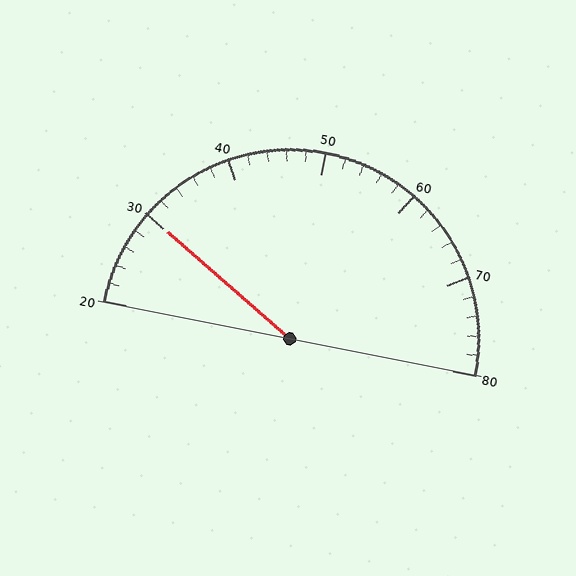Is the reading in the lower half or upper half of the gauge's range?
The reading is in the lower half of the range (20 to 80).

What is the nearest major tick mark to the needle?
The nearest major tick mark is 30.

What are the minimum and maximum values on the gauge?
The gauge ranges from 20 to 80.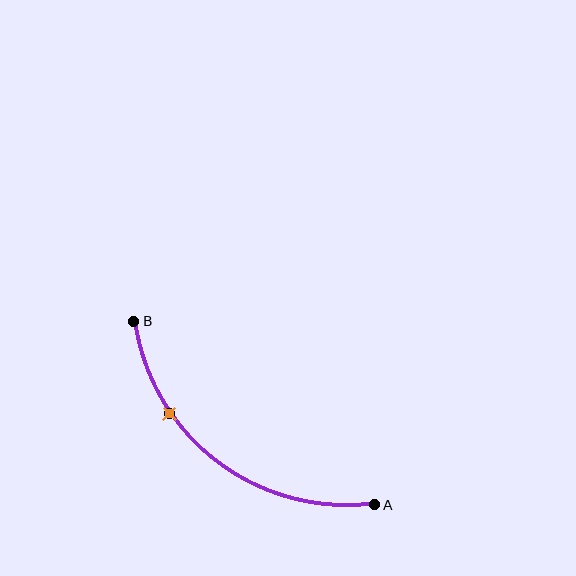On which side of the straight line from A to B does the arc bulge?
The arc bulges below and to the left of the straight line connecting A and B.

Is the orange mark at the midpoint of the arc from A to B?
No. The orange mark lies on the arc but is closer to endpoint B. The arc midpoint would be at the point on the curve equidistant along the arc from both A and B.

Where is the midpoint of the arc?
The arc midpoint is the point on the curve farthest from the straight line joining A and B. It sits below and to the left of that line.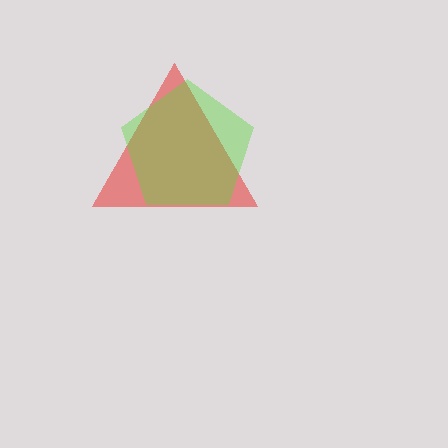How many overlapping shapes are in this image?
There are 2 overlapping shapes in the image.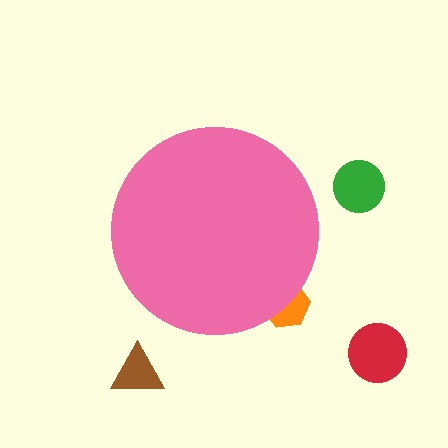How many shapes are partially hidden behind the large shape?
1 shape is partially hidden.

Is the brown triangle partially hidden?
No, the brown triangle is fully visible.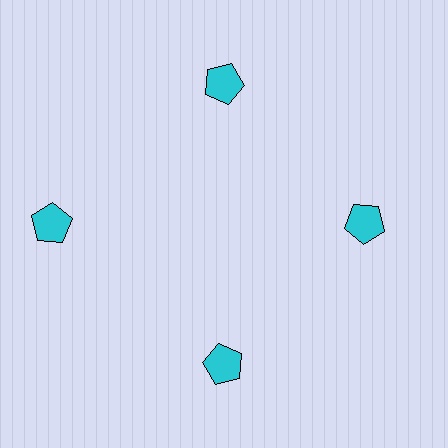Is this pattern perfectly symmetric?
No. The 4 cyan pentagons are arranged in a ring, but one element near the 9 o'clock position is pushed outward from the center, breaking the 4-fold rotational symmetry.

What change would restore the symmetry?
The symmetry would be restored by moving it inward, back onto the ring so that all 4 pentagons sit at equal angles and equal distance from the center.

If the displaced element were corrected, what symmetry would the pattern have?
It would have 4-fold rotational symmetry — the pattern would map onto itself every 90 degrees.